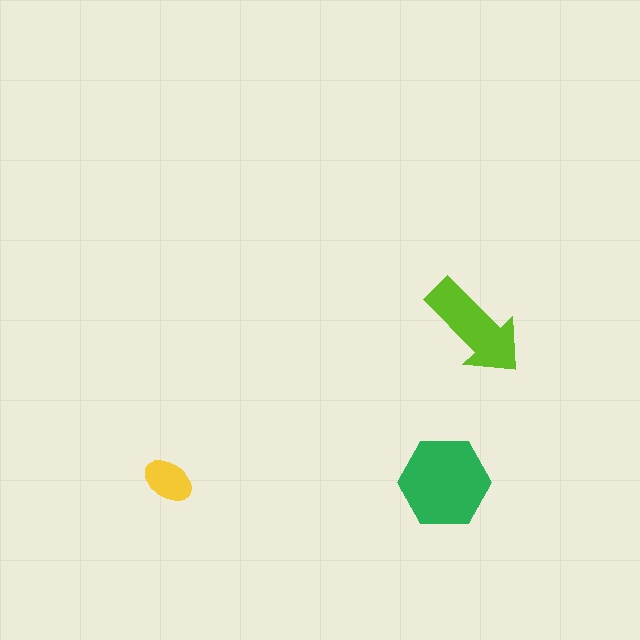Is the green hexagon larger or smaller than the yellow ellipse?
Larger.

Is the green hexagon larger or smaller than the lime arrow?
Larger.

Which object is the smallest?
The yellow ellipse.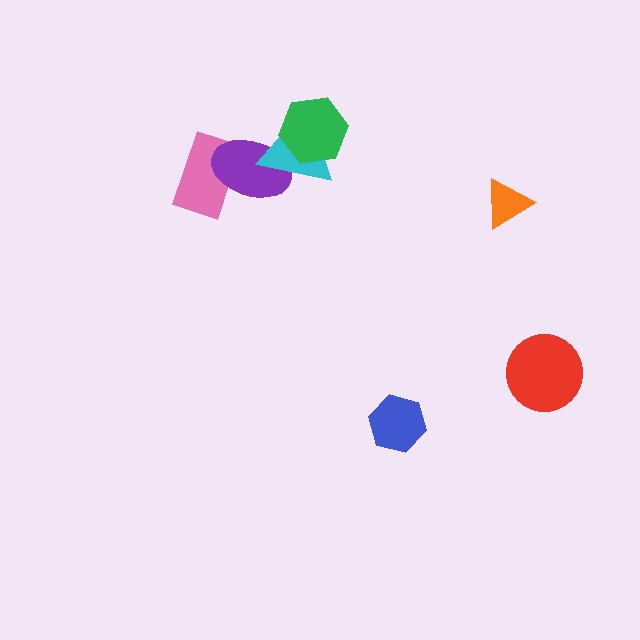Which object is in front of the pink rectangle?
The purple ellipse is in front of the pink rectangle.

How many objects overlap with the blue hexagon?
0 objects overlap with the blue hexagon.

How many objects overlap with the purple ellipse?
2 objects overlap with the purple ellipse.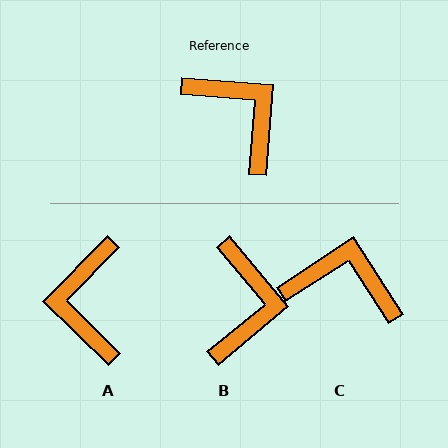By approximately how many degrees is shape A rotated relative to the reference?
Approximately 140 degrees counter-clockwise.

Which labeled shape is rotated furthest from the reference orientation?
A, about 140 degrees away.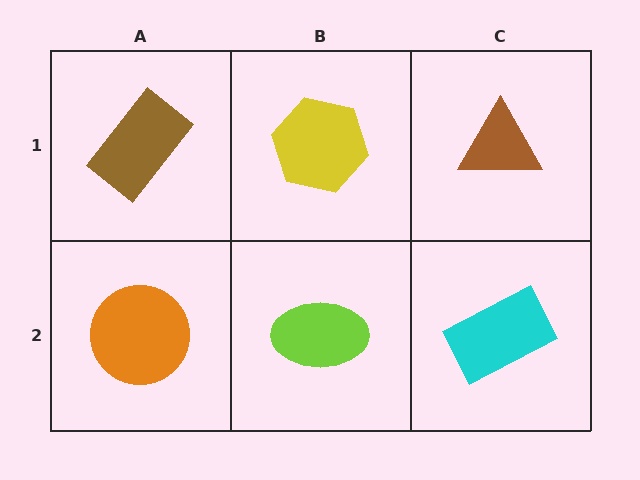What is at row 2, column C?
A cyan rectangle.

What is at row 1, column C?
A brown triangle.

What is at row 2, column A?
An orange circle.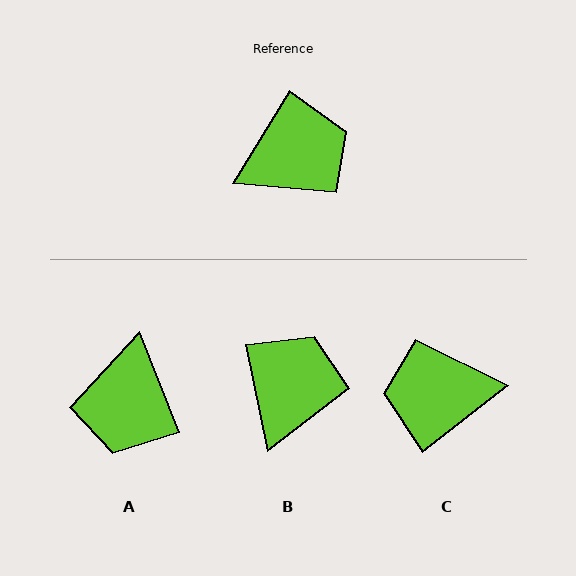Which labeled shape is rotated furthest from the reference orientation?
C, about 159 degrees away.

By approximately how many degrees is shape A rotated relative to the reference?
Approximately 127 degrees clockwise.